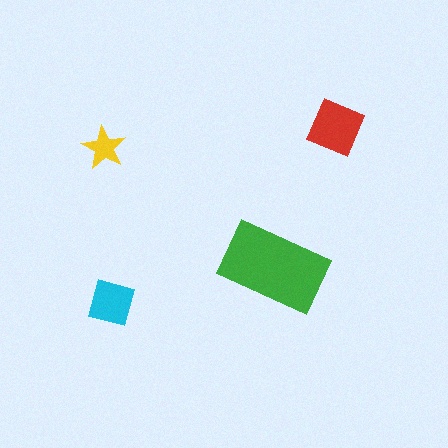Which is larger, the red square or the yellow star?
The red square.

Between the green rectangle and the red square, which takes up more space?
The green rectangle.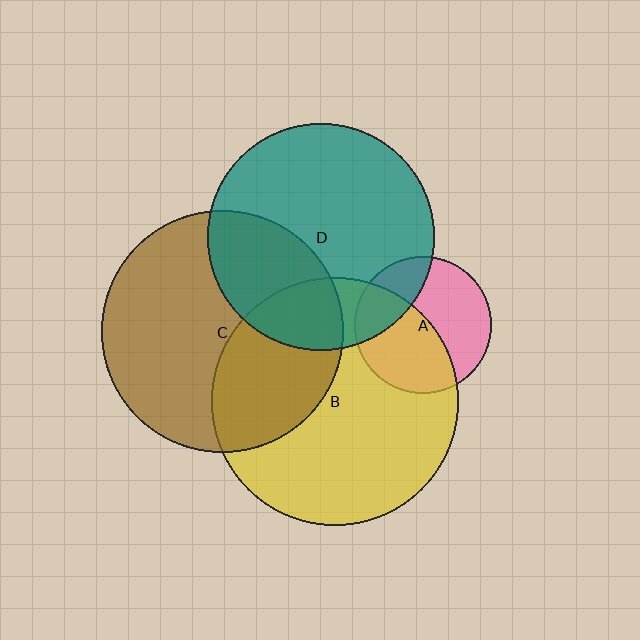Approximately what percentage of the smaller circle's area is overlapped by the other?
Approximately 30%.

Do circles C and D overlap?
Yes.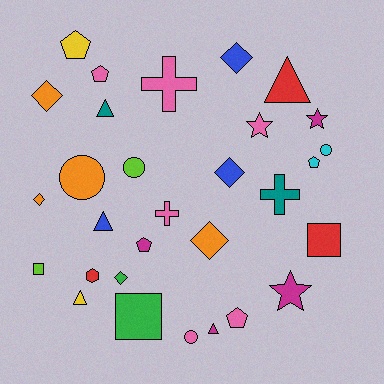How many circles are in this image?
There are 4 circles.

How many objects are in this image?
There are 30 objects.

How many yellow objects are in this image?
There are 2 yellow objects.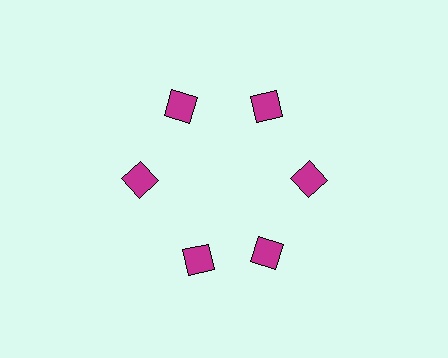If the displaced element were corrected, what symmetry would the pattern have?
It would have 6-fold rotational symmetry — the pattern would map onto itself every 60 degrees.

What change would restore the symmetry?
The symmetry would be restored by rotating it back into even spacing with its neighbors so that all 6 squares sit at equal angles and equal distance from the center.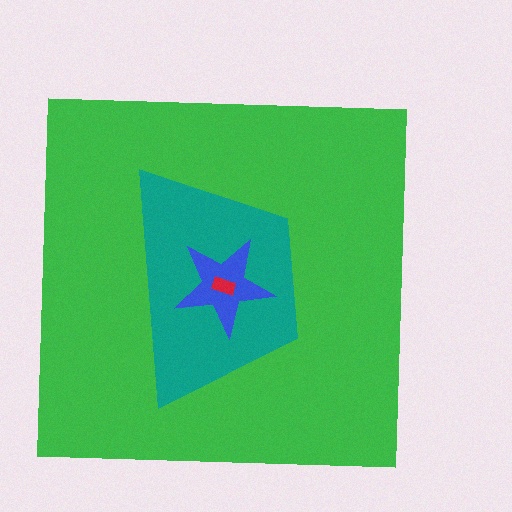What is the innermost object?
The red rectangle.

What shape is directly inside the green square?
The teal trapezoid.